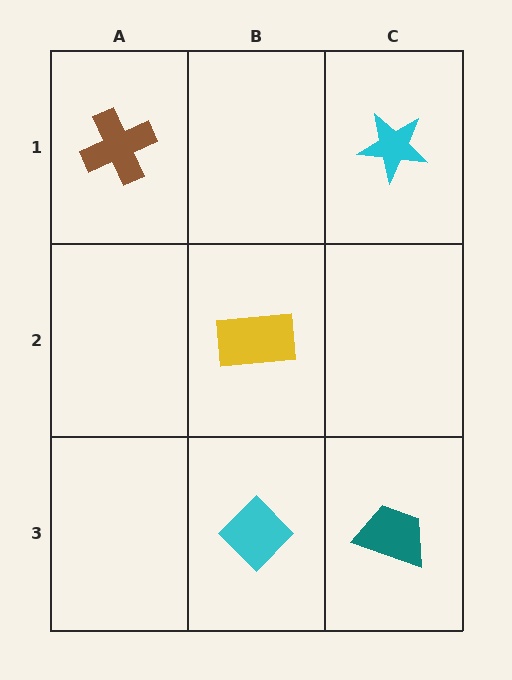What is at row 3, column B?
A cyan diamond.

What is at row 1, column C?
A cyan star.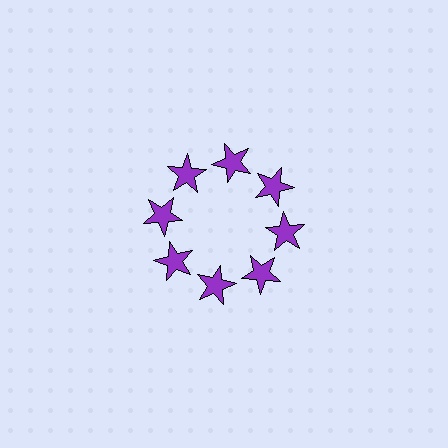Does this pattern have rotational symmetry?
Yes, this pattern has 8-fold rotational symmetry. It looks the same after rotating 45 degrees around the center.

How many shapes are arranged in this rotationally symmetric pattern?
There are 8 shapes, arranged in 8 groups of 1.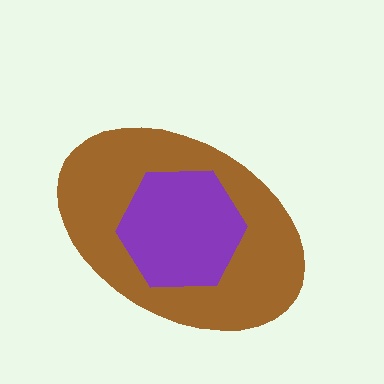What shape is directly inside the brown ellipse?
The purple hexagon.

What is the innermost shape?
The purple hexagon.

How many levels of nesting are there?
2.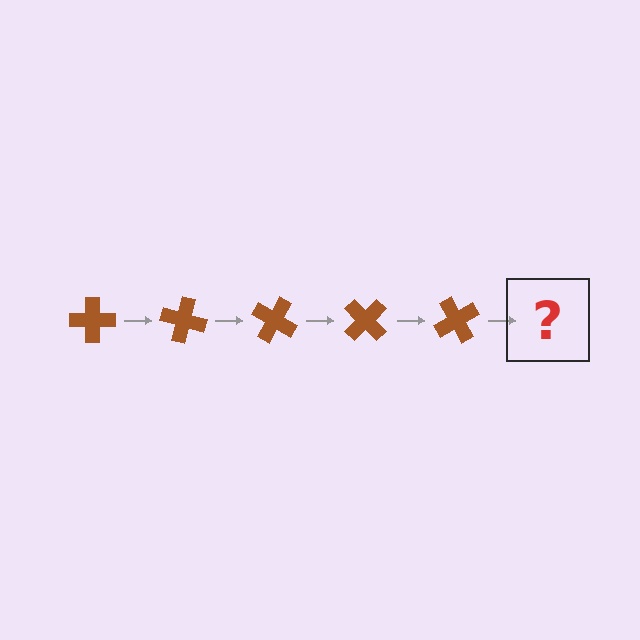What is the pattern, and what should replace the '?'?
The pattern is that the cross rotates 15 degrees each step. The '?' should be a brown cross rotated 75 degrees.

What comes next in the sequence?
The next element should be a brown cross rotated 75 degrees.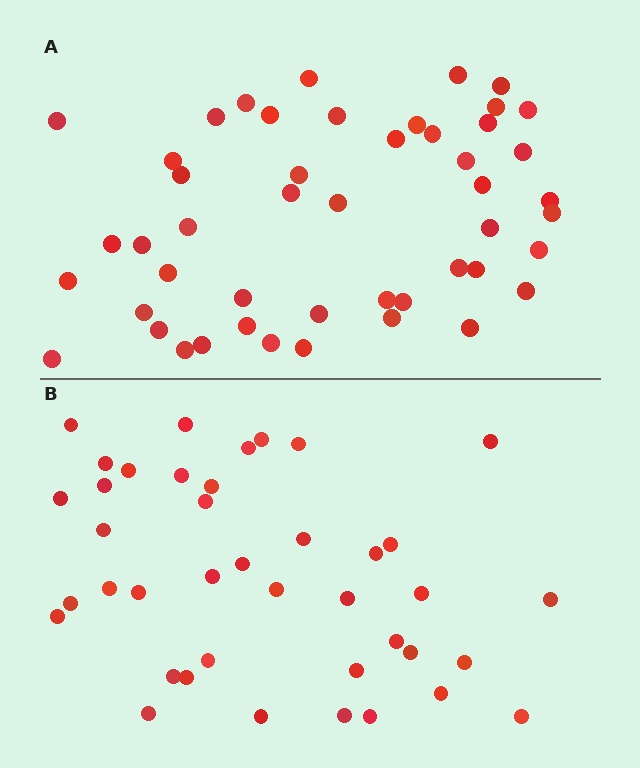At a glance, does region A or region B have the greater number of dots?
Region A (the top region) has more dots.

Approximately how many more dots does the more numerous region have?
Region A has roughly 8 or so more dots than region B.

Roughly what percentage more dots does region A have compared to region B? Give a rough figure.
About 20% more.